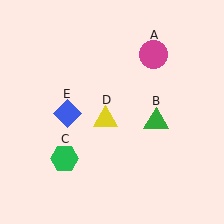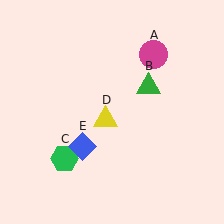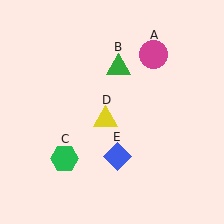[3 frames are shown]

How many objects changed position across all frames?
2 objects changed position: green triangle (object B), blue diamond (object E).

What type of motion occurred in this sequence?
The green triangle (object B), blue diamond (object E) rotated counterclockwise around the center of the scene.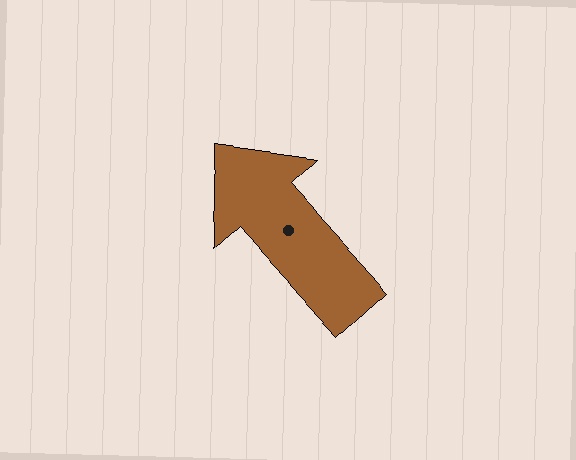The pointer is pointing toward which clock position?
Roughly 11 o'clock.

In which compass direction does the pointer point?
Northwest.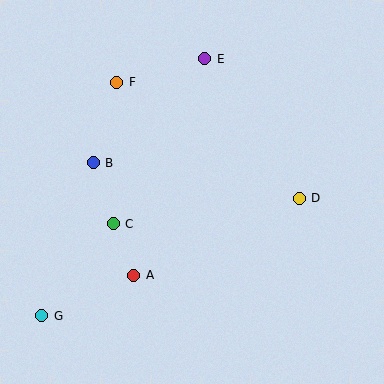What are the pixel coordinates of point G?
Point G is at (42, 316).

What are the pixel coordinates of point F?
Point F is at (117, 82).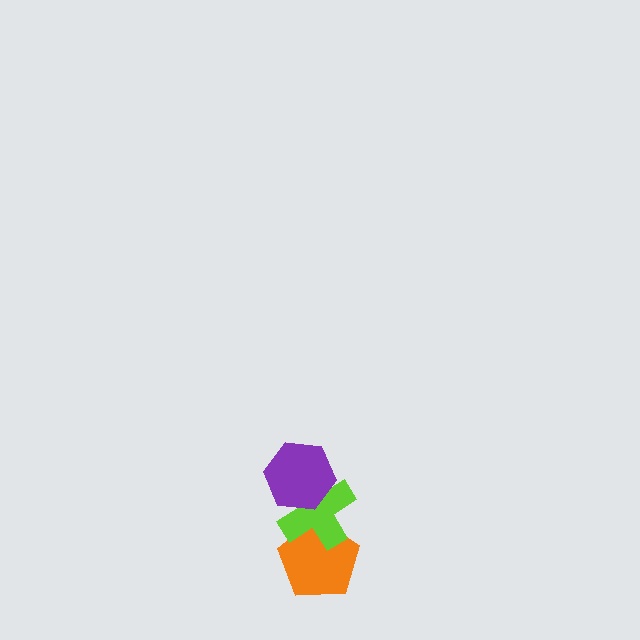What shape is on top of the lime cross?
The purple hexagon is on top of the lime cross.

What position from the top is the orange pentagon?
The orange pentagon is 3rd from the top.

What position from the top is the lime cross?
The lime cross is 2nd from the top.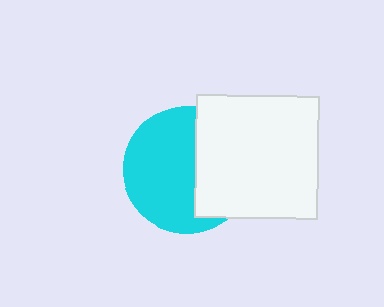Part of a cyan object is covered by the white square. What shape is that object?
It is a circle.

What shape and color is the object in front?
The object in front is a white square.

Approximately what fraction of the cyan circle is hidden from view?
Roughly 39% of the cyan circle is hidden behind the white square.